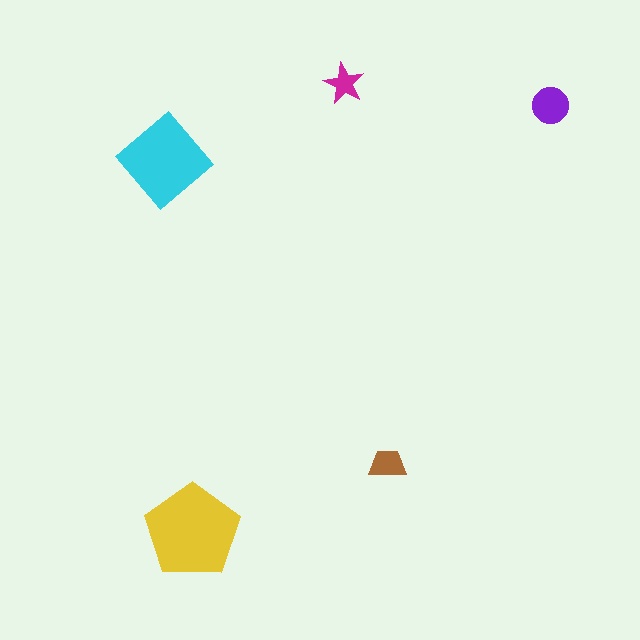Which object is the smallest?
The magenta star.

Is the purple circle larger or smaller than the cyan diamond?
Smaller.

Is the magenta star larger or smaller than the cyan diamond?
Smaller.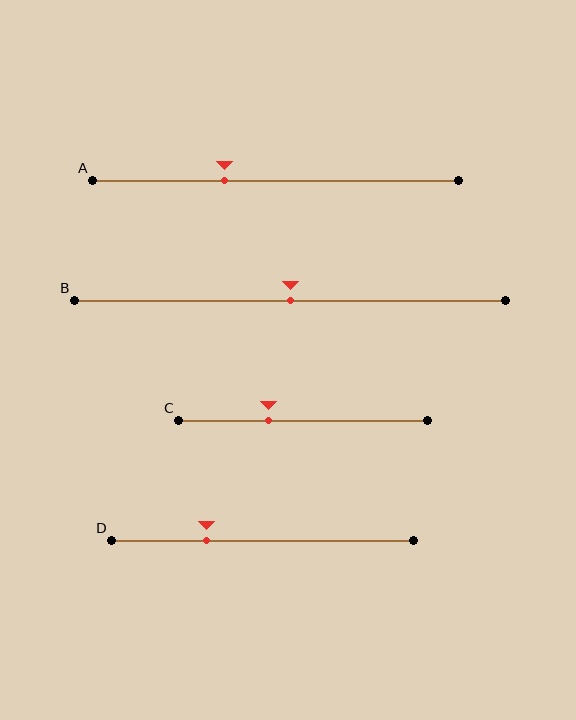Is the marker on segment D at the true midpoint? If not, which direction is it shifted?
No, the marker on segment D is shifted to the left by about 19% of the segment length.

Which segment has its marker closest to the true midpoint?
Segment B has its marker closest to the true midpoint.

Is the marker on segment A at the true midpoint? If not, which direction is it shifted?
No, the marker on segment A is shifted to the left by about 14% of the segment length.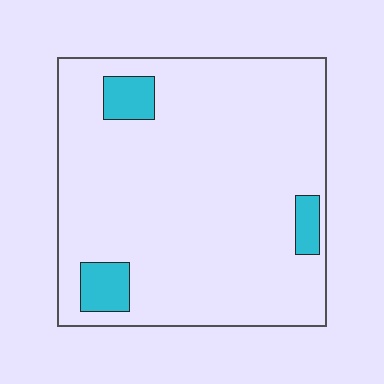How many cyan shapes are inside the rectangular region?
3.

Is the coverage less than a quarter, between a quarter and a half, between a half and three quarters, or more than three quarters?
Less than a quarter.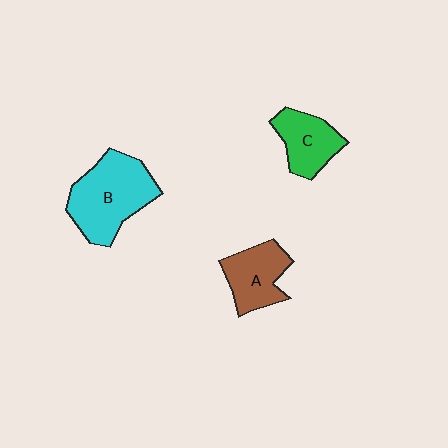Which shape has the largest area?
Shape B (cyan).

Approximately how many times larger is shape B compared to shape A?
Approximately 1.6 times.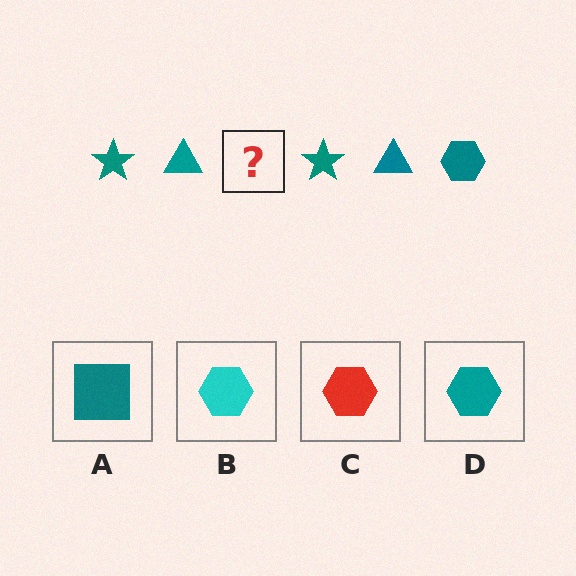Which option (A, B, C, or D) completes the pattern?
D.